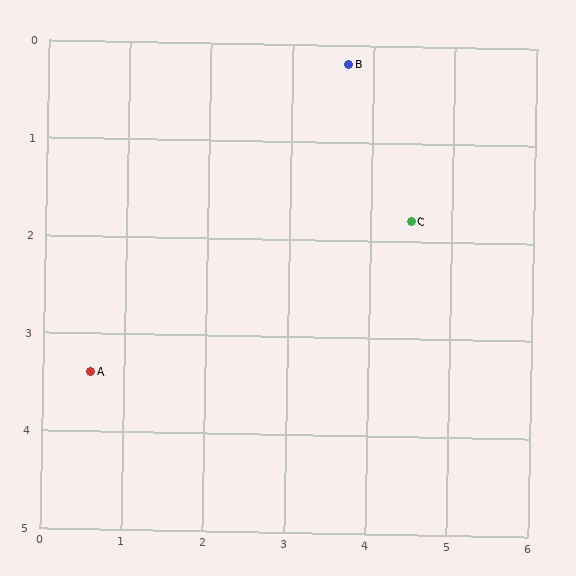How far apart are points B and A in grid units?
Points B and A are about 4.5 grid units apart.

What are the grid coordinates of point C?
Point C is at approximately (4.5, 1.8).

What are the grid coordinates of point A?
Point A is at approximately (0.6, 3.4).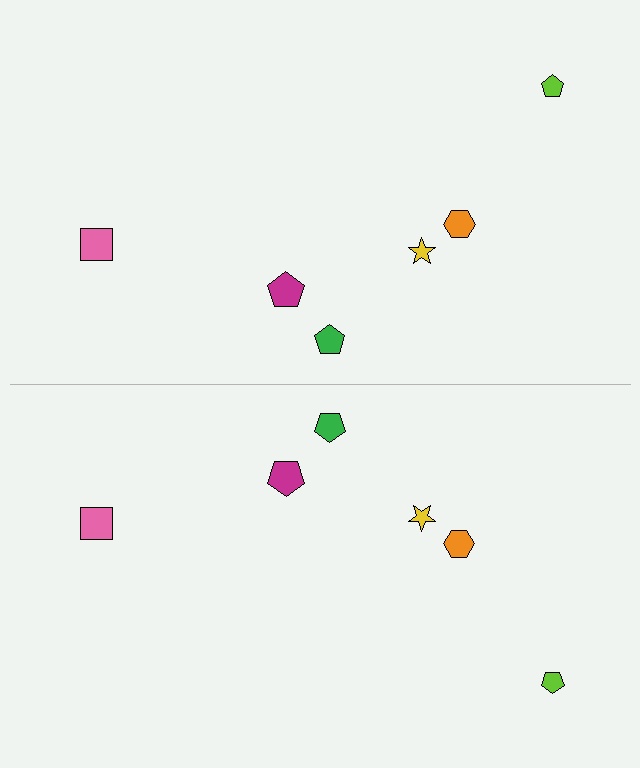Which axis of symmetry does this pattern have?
The pattern has a horizontal axis of symmetry running through the center of the image.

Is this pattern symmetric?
Yes, this pattern has bilateral (reflection) symmetry.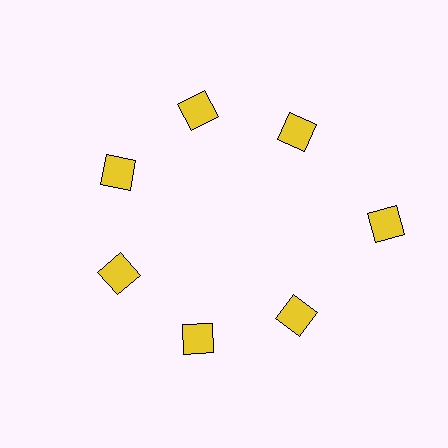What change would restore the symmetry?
The symmetry would be restored by moving it inward, back onto the ring so that all 7 squares sit at equal angles and equal distance from the center.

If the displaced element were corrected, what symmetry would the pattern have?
It would have 7-fold rotational symmetry — the pattern would map onto itself every 51 degrees.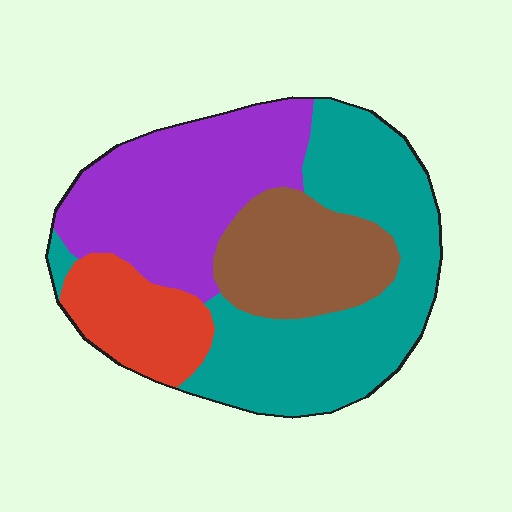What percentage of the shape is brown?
Brown takes up less than a quarter of the shape.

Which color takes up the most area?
Teal, at roughly 40%.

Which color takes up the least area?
Red, at roughly 15%.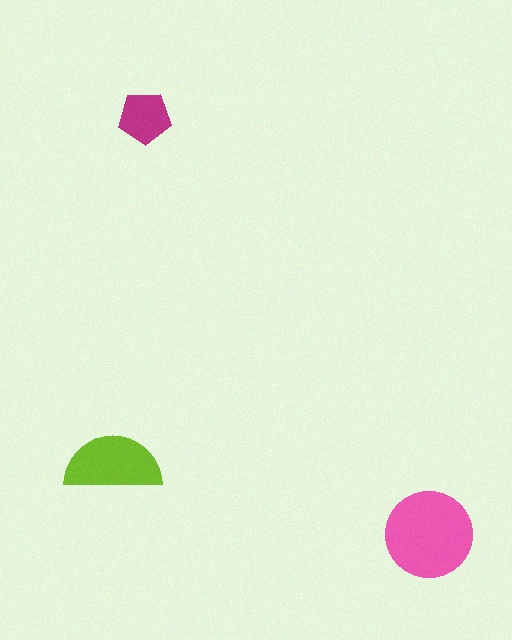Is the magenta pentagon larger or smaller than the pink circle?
Smaller.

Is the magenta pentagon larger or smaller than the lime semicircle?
Smaller.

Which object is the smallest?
The magenta pentagon.